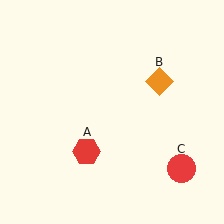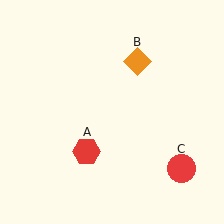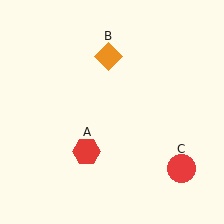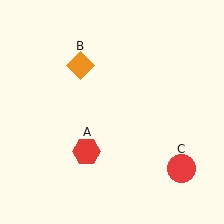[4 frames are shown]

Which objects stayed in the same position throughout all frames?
Red hexagon (object A) and red circle (object C) remained stationary.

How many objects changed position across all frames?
1 object changed position: orange diamond (object B).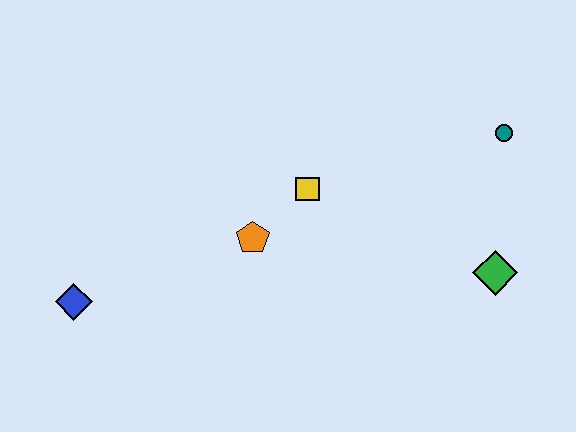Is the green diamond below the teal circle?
Yes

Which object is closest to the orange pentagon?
The yellow square is closest to the orange pentagon.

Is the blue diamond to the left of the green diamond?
Yes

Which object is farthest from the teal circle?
The blue diamond is farthest from the teal circle.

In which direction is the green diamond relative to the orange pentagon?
The green diamond is to the right of the orange pentagon.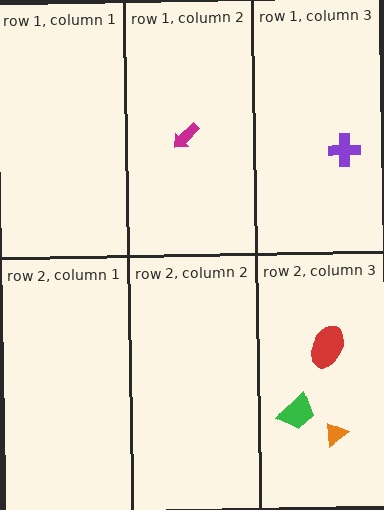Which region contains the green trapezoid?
The row 2, column 3 region.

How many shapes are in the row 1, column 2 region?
1.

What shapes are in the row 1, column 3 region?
The purple cross.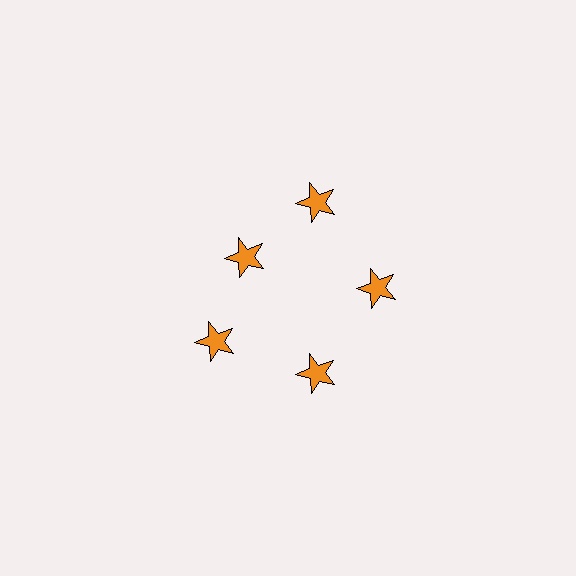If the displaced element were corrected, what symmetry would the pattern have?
It would have 5-fold rotational symmetry — the pattern would map onto itself every 72 degrees.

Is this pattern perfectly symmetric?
No. The 5 orange stars are arranged in a ring, but one element near the 10 o'clock position is pulled inward toward the center, breaking the 5-fold rotational symmetry.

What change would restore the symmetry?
The symmetry would be restored by moving it outward, back onto the ring so that all 5 stars sit at equal angles and equal distance from the center.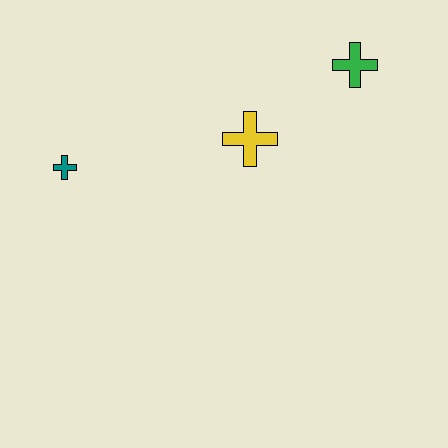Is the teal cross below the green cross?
Yes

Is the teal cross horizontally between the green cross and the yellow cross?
No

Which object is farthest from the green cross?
The teal cross is farthest from the green cross.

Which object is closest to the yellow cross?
The green cross is closest to the yellow cross.